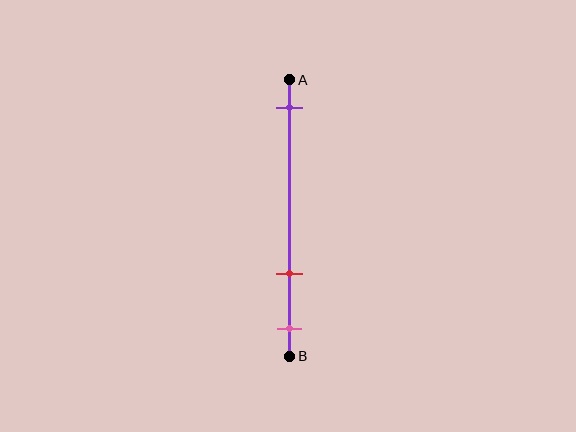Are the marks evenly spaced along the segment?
No, the marks are not evenly spaced.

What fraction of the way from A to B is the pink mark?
The pink mark is approximately 90% (0.9) of the way from A to B.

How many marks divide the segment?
There are 3 marks dividing the segment.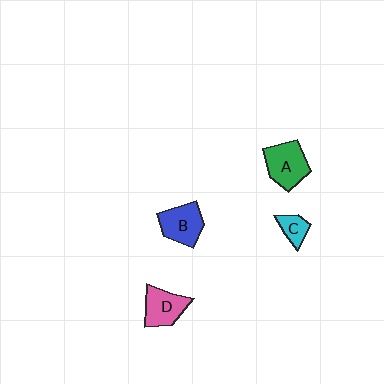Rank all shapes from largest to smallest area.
From largest to smallest: A (green), B (blue), D (pink), C (cyan).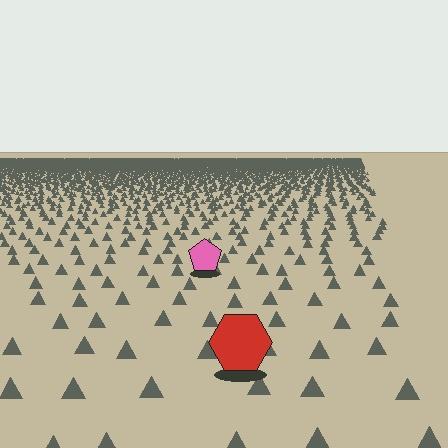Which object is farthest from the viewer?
The pink pentagon is farthest from the viewer. It appears smaller and the ground texture around it is denser.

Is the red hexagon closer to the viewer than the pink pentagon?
Yes. The red hexagon is closer — you can tell from the texture gradient: the ground texture is coarser near it.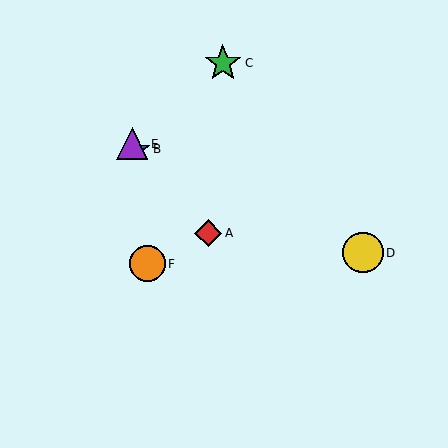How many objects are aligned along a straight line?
3 objects (A, B, E) are aligned along a straight line.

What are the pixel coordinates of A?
Object A is at (208, 233).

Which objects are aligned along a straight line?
Objects A, B, E are aligned along a straight line.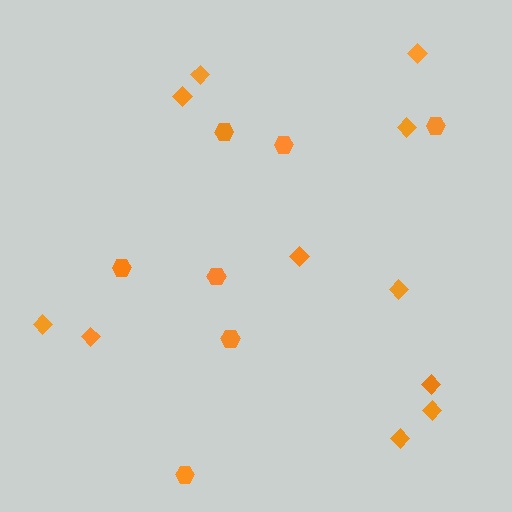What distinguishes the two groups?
There are 2 groups: one group of hexagons (7) and one group of diamonds (11).